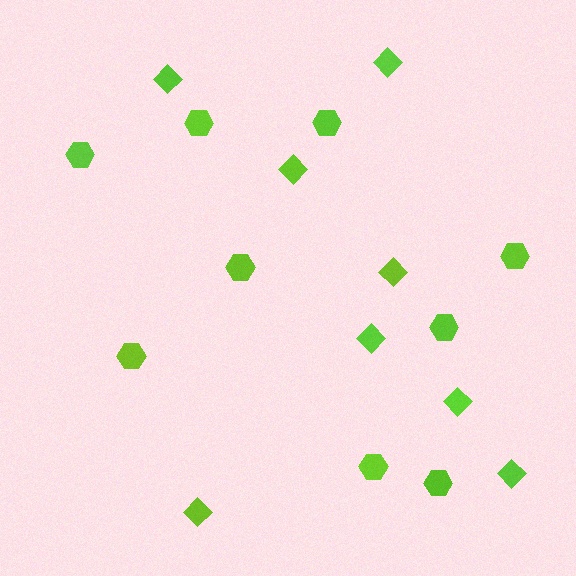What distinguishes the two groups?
There are 2 groups: one group of hexagons (9) and one group of diamonds (8).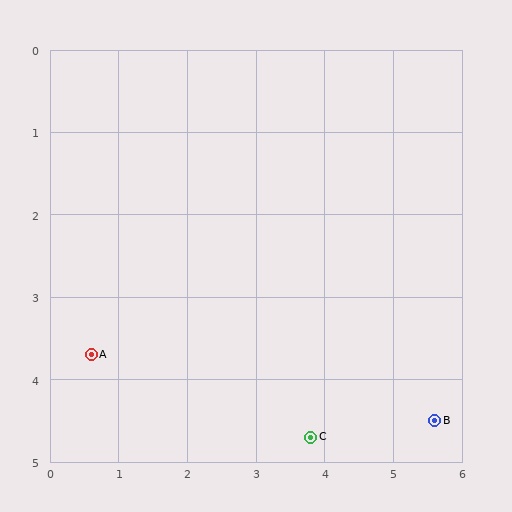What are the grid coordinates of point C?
Point C is at approximately (3.8, 4.7).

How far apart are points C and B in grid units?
Points C and B are about 1.8 grid units apart.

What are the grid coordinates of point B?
Point B is at approximately (5.6, 4.5).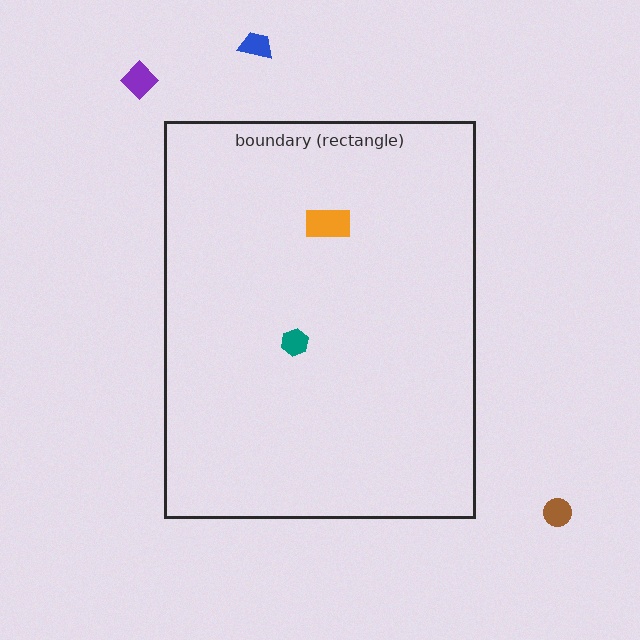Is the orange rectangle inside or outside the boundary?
Inside.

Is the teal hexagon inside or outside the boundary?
Inside.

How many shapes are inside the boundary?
2 inside, 3 outside.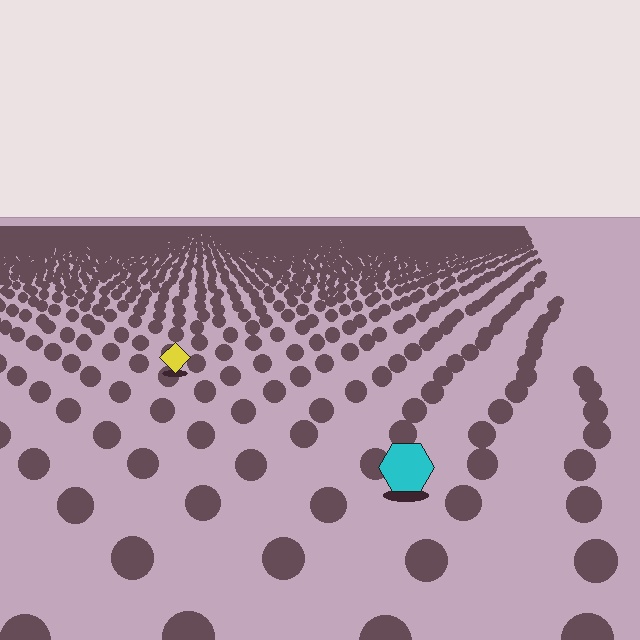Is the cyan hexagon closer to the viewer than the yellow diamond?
Yes. The cyan hexagon is closer — you can tell from the texture gradient: the ground texture is coarser near it.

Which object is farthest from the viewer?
The yellow diamond is farthest from the viewer. It appears smaller and the ground texture around it is denser.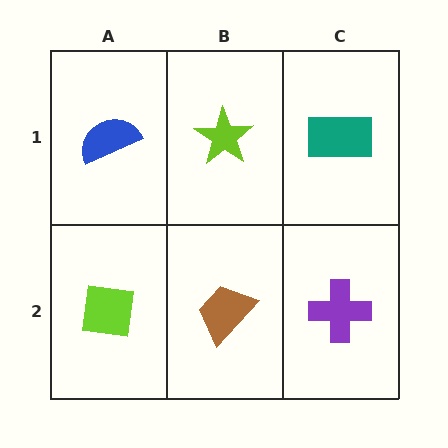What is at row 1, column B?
A lime star.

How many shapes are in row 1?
3 shapes.